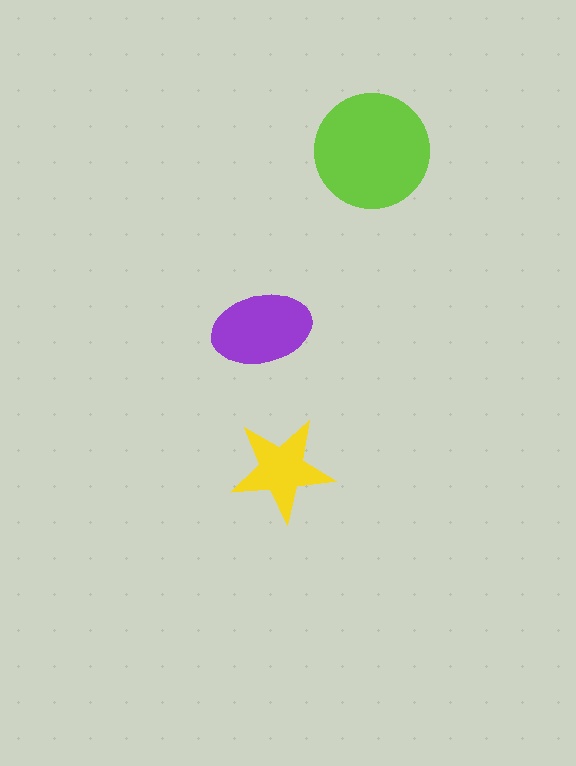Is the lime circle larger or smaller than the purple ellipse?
Larger.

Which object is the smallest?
The yellow star.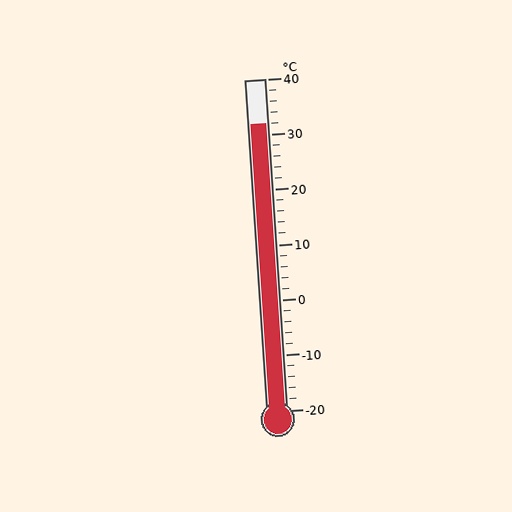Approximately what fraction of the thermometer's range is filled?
The thermometer is filled to approximately 85% of its range.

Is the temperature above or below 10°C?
The temperature is above 10°C.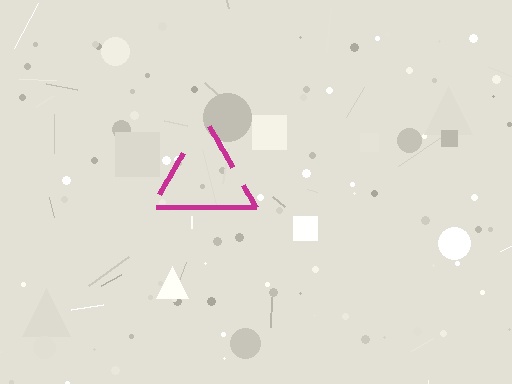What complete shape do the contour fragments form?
The contour fragments form a triangle.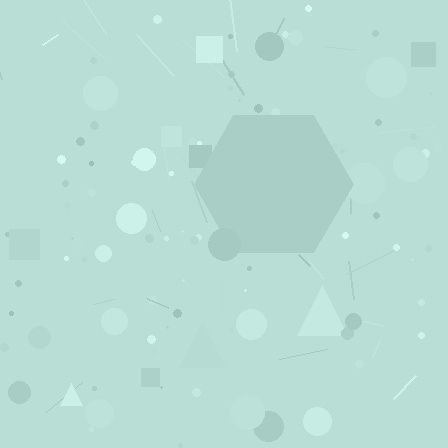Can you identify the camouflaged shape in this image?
The camouflaged shape is a hexagon.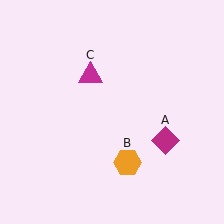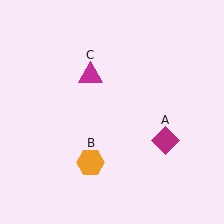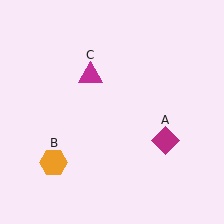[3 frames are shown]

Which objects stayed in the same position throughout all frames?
Magenta diamond (object A) and magenta triangle (object C) remained stationary.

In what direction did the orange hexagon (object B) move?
The orange hexagon (object B) moved left.